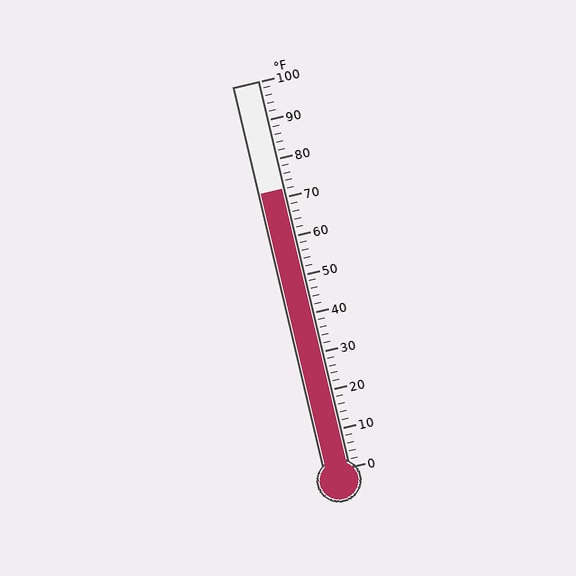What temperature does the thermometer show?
The thermometer shows approximately 72°F.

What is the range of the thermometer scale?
The thermometer scale ranges from 0°F to 100°F.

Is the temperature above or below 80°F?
The temperature is below 80°F.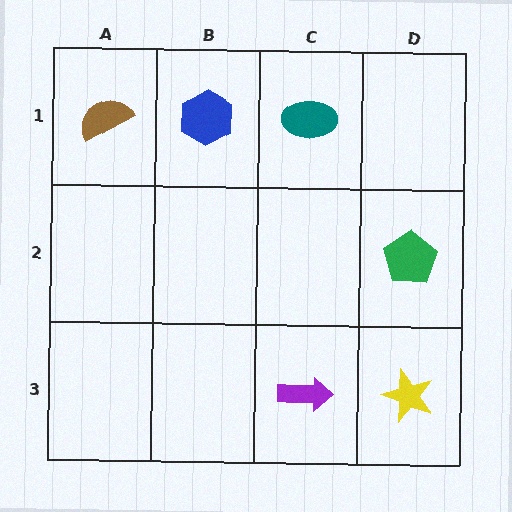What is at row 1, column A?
A brown semicircle.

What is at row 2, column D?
A green pentagon.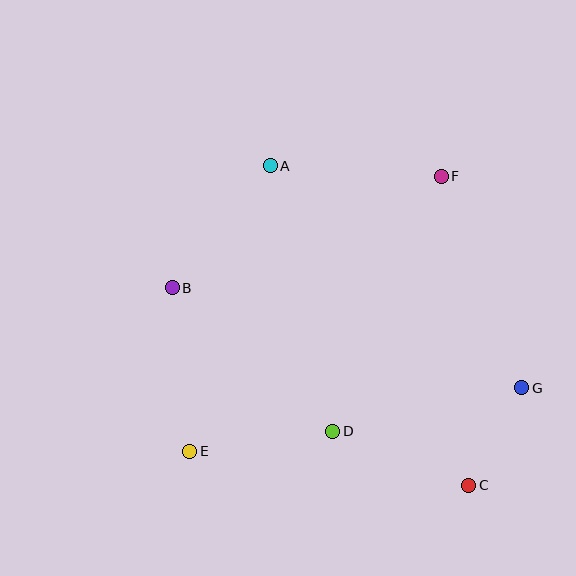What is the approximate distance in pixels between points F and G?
The distance between F and G is approximately 227 pixels.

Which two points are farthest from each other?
Points A and C are farthest from each other.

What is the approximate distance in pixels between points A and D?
The distance between A and D is approximately 273 pixels.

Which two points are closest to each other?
Points C and G are closest to each other.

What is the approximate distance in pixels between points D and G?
The distance between D and G is approximately 194 pixels.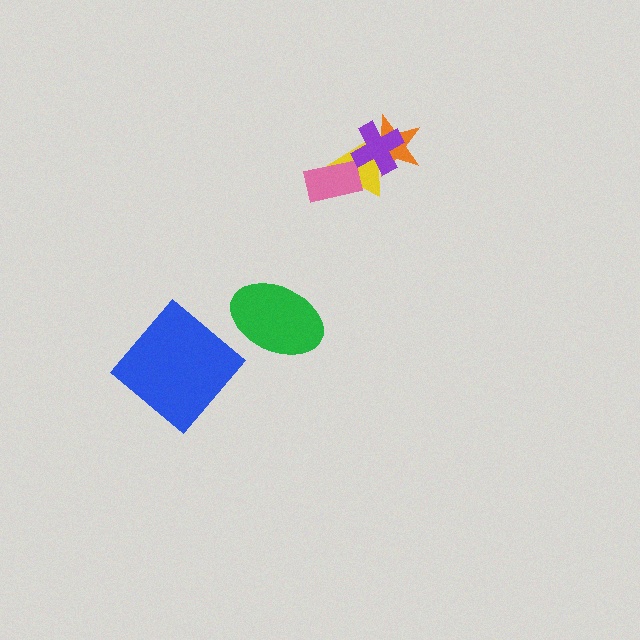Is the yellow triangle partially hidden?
Yes, it is partially covered by another shape.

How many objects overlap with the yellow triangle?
3 objects overlap with the yellow triangle.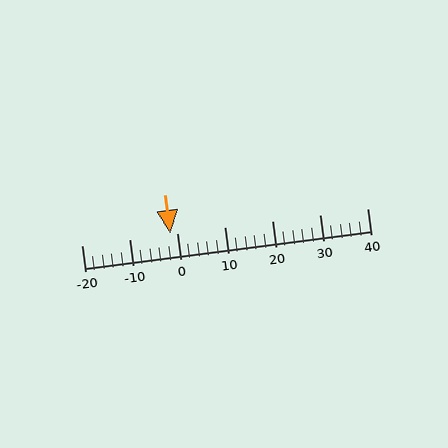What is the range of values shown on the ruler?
The ruler shows values from -20 to 40.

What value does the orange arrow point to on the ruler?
The orange arrow points to approximately -1.